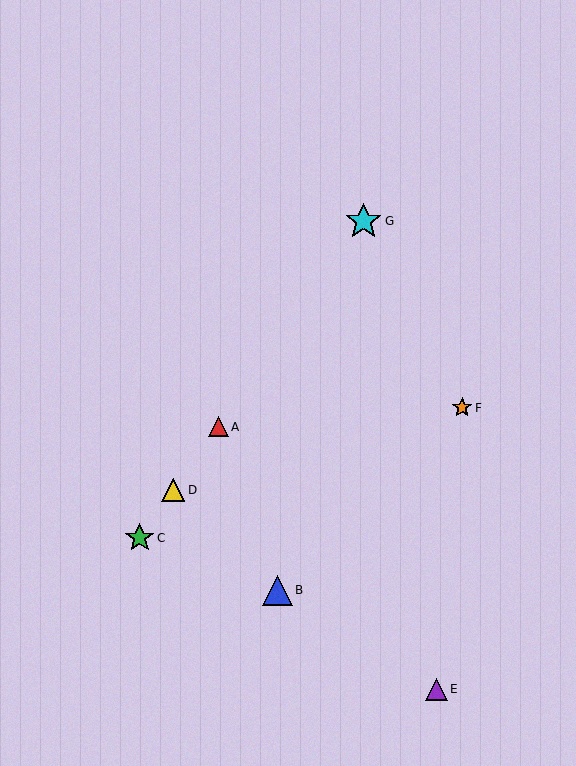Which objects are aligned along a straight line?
Objects A, C, D, G are aligned along a straight line.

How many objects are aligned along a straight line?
4 objects (A, C, D, G) are aligned along a straight line.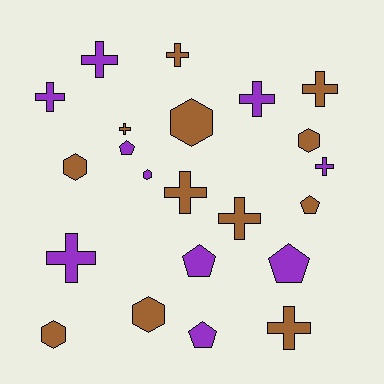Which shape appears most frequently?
Cross, with 11 objects.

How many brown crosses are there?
There are 6 brown crosses.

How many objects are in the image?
There are 22 objects.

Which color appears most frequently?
Brown, with 12 objects.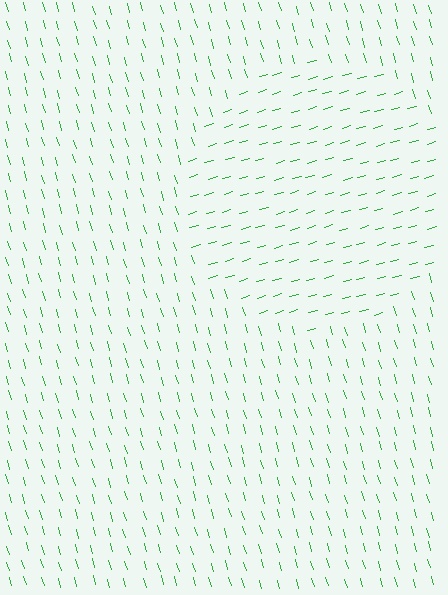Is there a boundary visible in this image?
Yes, there is a texture boundary formed by a change in line orientation.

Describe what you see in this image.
The image is filled with small green line segments. A circle region in the image has lines oriented differently from the surrounding lines, creating a visible texture boundary.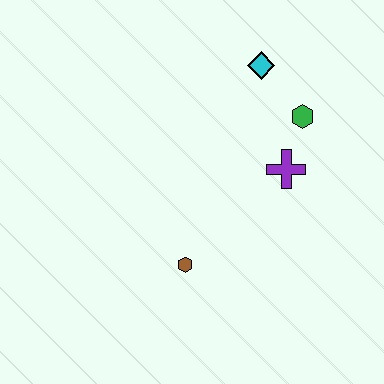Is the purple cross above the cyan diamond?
No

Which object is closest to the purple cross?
The green hexagon is closest to the purple cross.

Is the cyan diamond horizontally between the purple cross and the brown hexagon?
Yes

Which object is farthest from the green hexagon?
The brown hexagon is farthest from the green hexagon.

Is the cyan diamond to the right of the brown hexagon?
Yes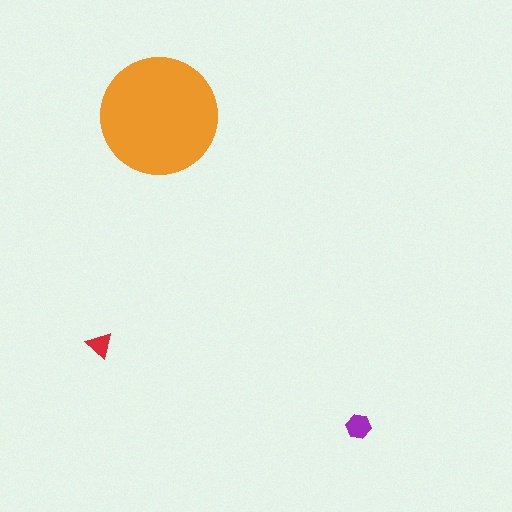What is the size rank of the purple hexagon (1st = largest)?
2nd.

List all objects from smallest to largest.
The red triangle, the purple hexagon, the orange circle.